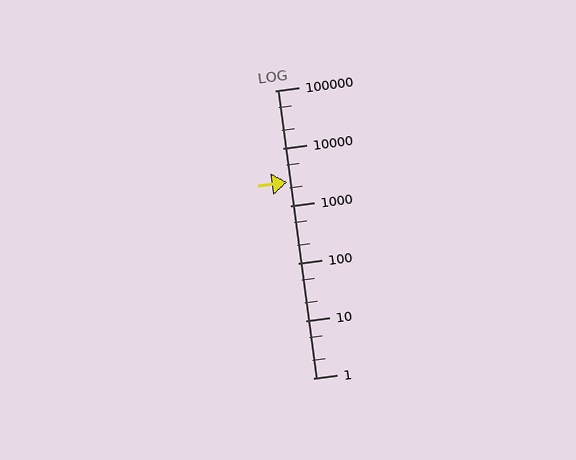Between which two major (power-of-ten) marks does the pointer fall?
The pointer is between 1000 and 10000.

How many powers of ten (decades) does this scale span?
The scale spans 5 decades, from 1 to 100000.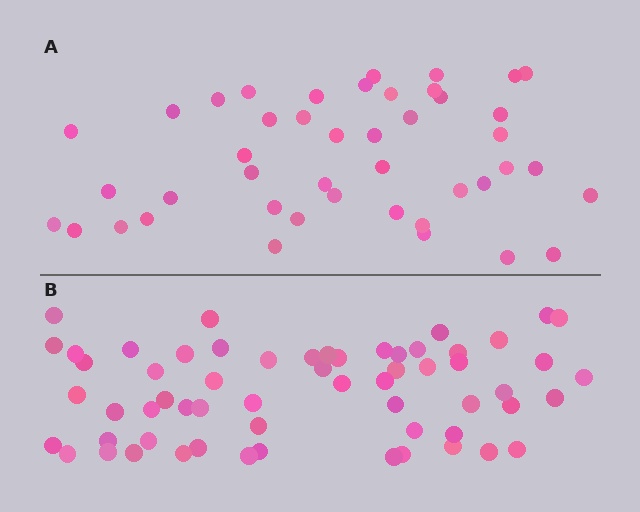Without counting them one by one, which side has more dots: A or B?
Region B (the bottom region) has more dots.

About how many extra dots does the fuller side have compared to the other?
Region B has approximately 15 more dots than region A.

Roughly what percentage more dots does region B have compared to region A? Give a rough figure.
About 35% more.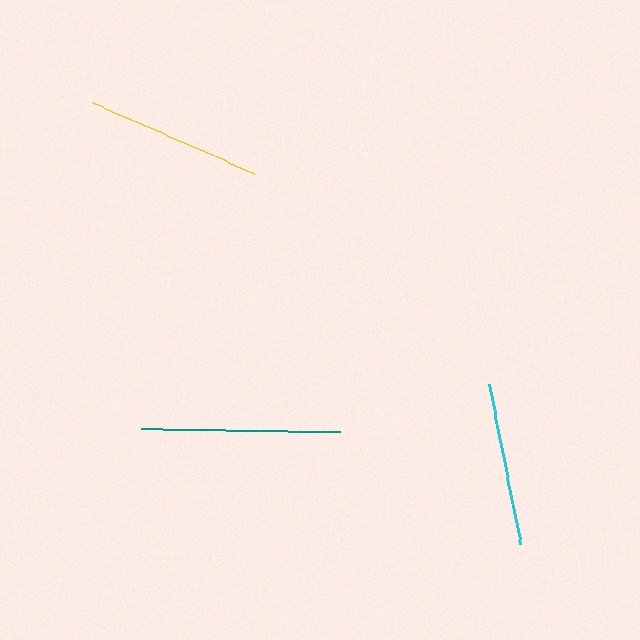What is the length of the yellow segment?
The yellow segment is approximately 176 pixels long.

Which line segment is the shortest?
The cyan line is the shortest at approximately 163 pixels.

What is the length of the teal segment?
The teal segment is approximately 199 pixels long.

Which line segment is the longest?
The teal line is the longest at approximately 199 pixels.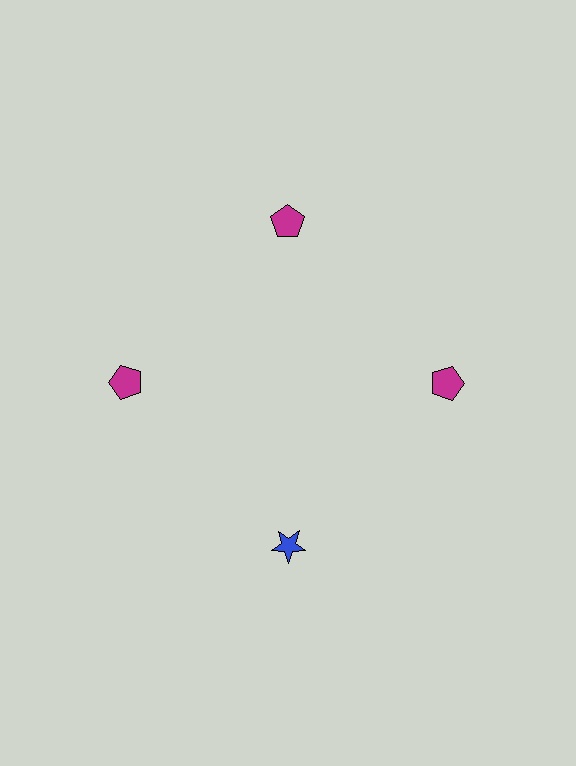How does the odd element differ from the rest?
It differs in both color (blue instead of magenta) and shape (star instead of pentagon).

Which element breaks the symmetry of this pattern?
The blue star at roughly the 6 o'clock position breaks the symmetry. All other shapes are magenta pentagons.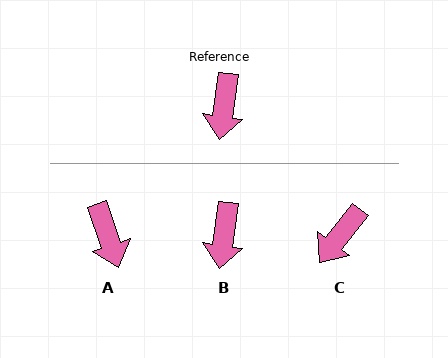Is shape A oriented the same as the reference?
No, it is off by about 26 degrees.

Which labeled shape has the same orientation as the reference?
B.